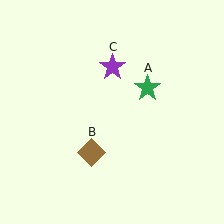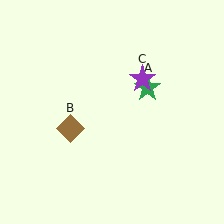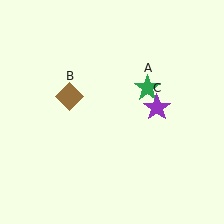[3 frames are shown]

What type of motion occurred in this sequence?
The brown diamond (object B), purple star (object C) rotated clockwise around the center of the scene.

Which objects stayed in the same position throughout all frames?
Green star (object A) remained stationary.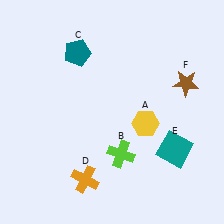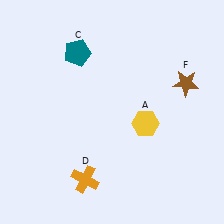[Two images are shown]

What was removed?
The teal square (E), the lime cross (B) were removed in Image 2.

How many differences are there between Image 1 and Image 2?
There are 2 differences between the two images.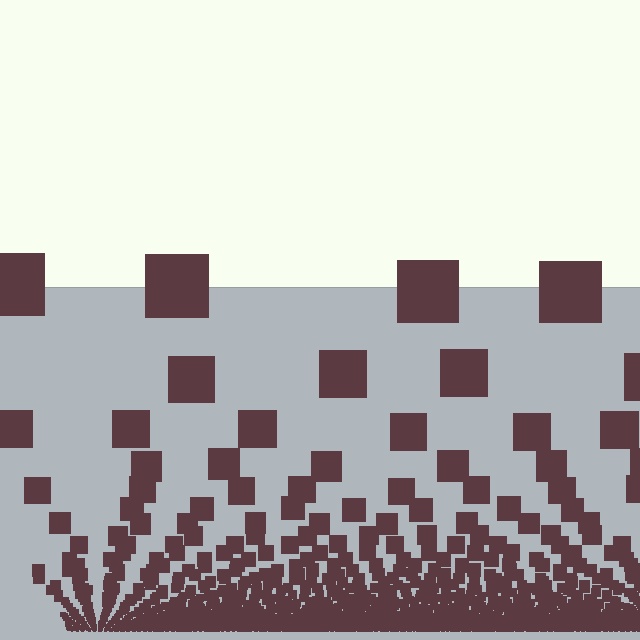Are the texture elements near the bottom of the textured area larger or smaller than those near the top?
Smaller. The gradient is inverted — elements near the bottom are smaller and denser.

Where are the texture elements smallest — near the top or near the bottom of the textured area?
Near the bottom.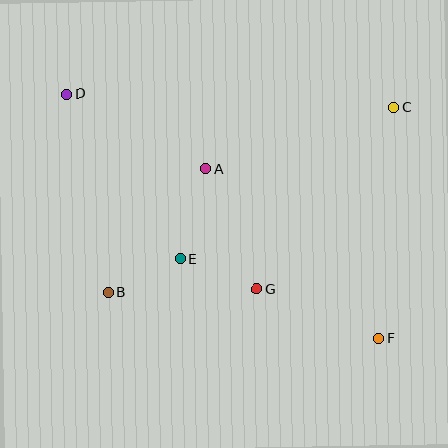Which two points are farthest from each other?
Points D and F are farthest from each other.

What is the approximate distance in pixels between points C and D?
The distance between C and D is approximately 327 pixels.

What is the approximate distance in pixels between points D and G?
The distance between D and G is approximately 273 pixels.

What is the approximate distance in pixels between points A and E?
The distance between A and E is approximately 93 pixels.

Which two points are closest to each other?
Points B and E are closest to each other.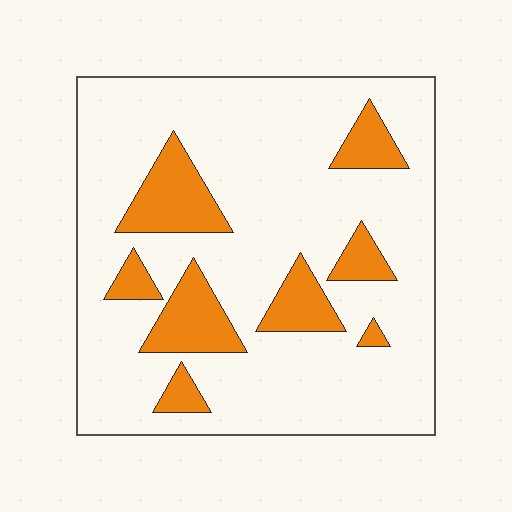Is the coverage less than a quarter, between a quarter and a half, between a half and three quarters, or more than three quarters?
Less than a quarter.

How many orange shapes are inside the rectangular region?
8.